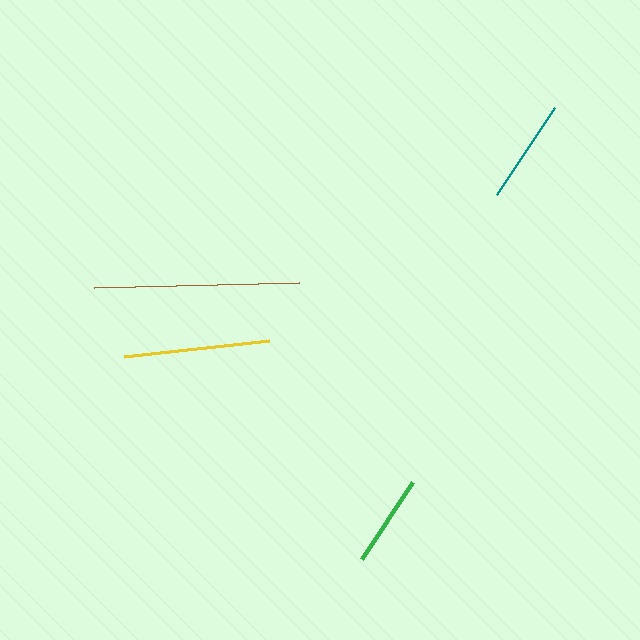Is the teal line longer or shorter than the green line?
The teal line is longer than the green line.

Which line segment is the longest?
The brown line is the longest at approximately 205 pixels.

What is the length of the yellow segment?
The yellow segment is approximately 146 pixels long.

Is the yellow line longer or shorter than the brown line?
The brown line is longer than the yellow line.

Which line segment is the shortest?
The green line is the shortest at approximately 92 pixels.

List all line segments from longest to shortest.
From longest to shortest: brown, yellow, teal, green.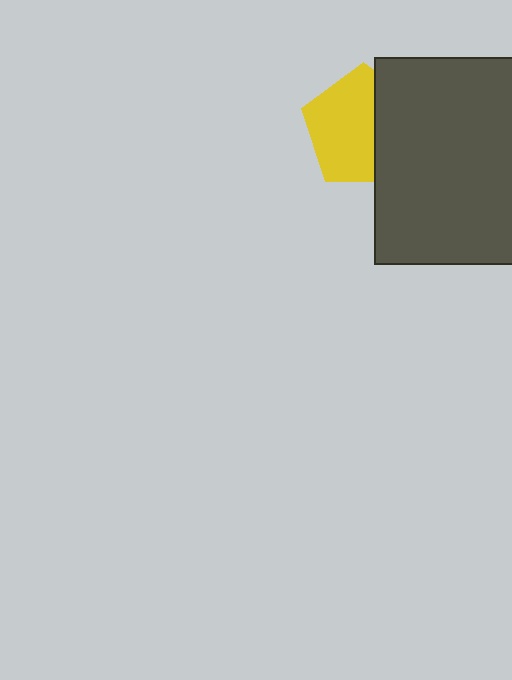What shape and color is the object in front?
The object in front is a dark gray rectangle.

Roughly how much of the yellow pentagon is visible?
About half of it is visible (roughly 61%).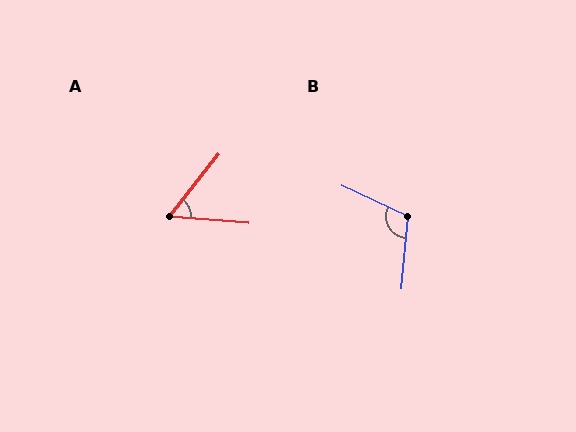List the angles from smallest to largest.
A (57°), B (110°).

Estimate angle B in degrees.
Approximately 110 degrees.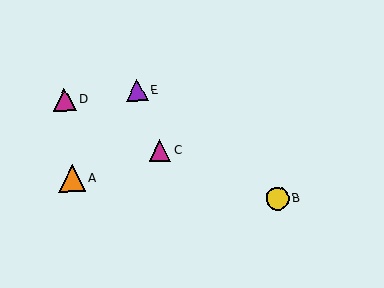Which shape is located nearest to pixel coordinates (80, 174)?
The orange triangle (labeled A) at (72, 179) is nearest to that location.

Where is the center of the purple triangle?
The center of the purple triangle is at (137, 90).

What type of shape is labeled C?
Shape C is a magenta triangle.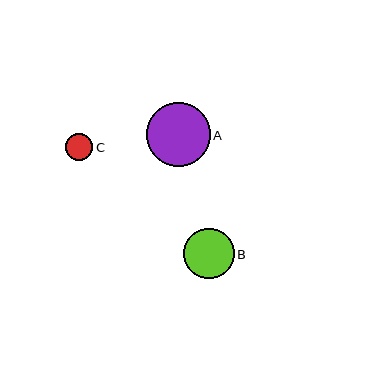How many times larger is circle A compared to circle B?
Circle A is approximately 1.3 times the size of circle B.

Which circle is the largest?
Circle A is the largest with a size of approximately 64 pixels.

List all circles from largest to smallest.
From largest to smallest: A, B, C.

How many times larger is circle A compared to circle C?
Circle A is approximately 2.3 times the size of circle C.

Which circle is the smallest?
Circle C is the smallest with a size of approximately 28 pixels.